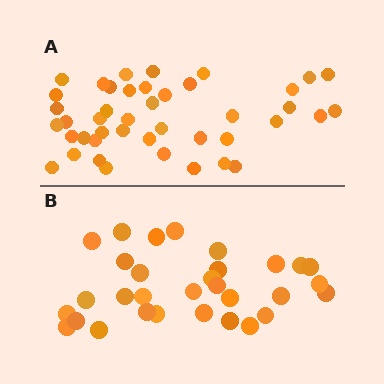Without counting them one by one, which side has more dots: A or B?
Region A (the top region) has more dots.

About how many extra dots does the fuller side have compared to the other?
Region A has roughly 12 or so more dots than region B.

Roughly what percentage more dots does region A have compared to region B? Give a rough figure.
About 40% more.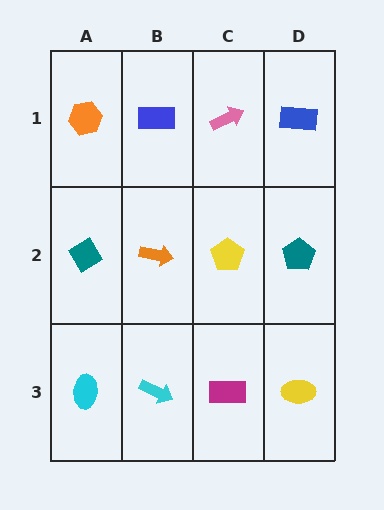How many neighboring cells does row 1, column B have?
3.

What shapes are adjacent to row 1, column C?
A yellow pentagon (row 2, column C), a blue rectangle (row 1, column B), a blue rectangle (row 1, column D).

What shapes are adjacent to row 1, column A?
A teal diamond (row 2, column A), a blue rectangle (row 1, column B).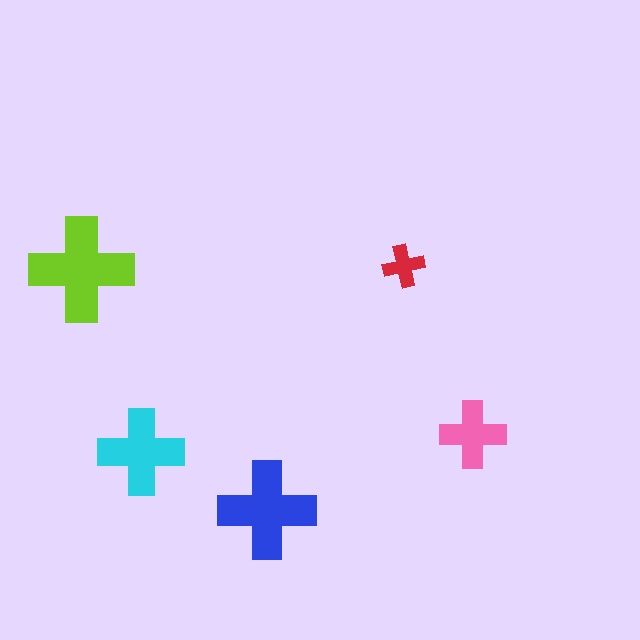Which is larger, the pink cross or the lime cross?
The lime one.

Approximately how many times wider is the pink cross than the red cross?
About 1.5 times wider.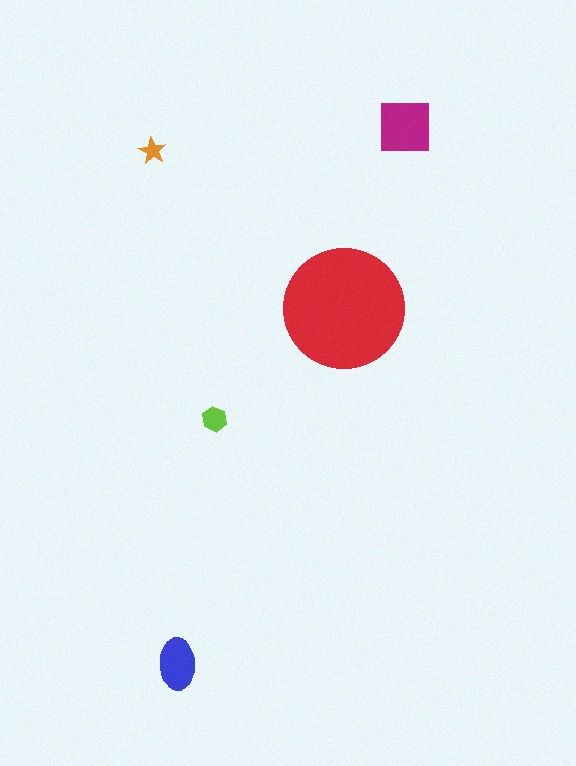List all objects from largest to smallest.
The red circle, the magenta square, the blue ellipse, the lime hexagon, the orange star.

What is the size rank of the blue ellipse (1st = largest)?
3rd.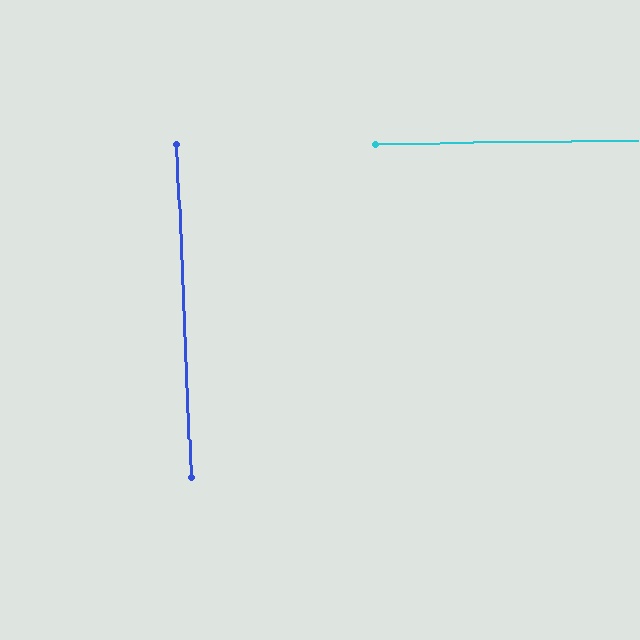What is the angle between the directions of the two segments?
Approximately 88 degrees.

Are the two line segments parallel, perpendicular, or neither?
Perpendicular — they meet at approximately 88°.